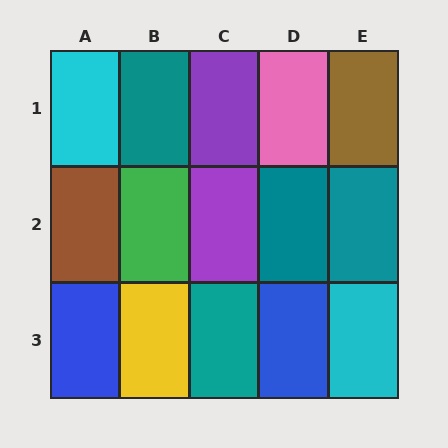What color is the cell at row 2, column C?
Purple.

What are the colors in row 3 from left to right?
Blue, yellow, teal, blue, cyan.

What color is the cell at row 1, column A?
Cyan.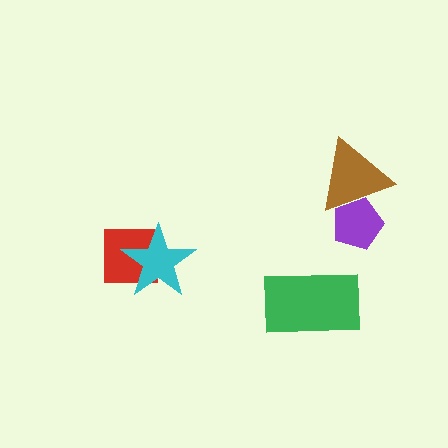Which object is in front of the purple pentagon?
The brown triangle is in front of the purple pentagon.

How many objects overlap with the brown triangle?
1 object overlaps with the brown triangle.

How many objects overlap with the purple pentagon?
1 object overlaps with the purple pentagon.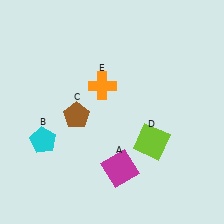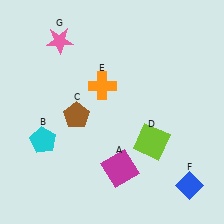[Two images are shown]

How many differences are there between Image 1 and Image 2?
There are 2 differences between the two images.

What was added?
A blue diamond (F), a pink star (G) were added in Image 2.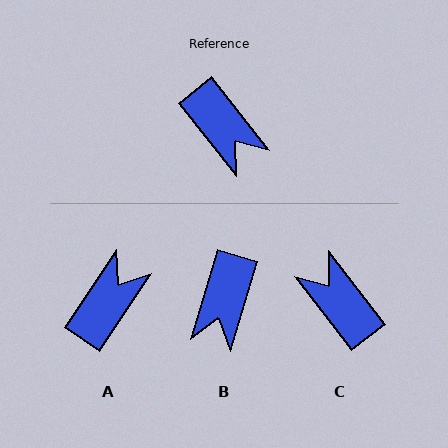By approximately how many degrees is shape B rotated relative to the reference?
Approximately 55 degrees clockwise.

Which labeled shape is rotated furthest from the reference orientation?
C, about 179 degrees away.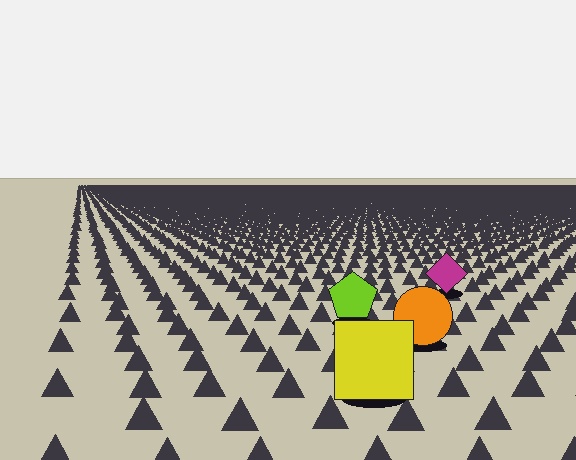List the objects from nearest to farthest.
From nearest to farthest: the yellow square, the orange circle, the lime pentagon, the magenta diamond.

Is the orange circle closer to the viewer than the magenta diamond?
Yes. The orange circle is closer — you can tell from the texture gradient: the ground texture is coarser near it.